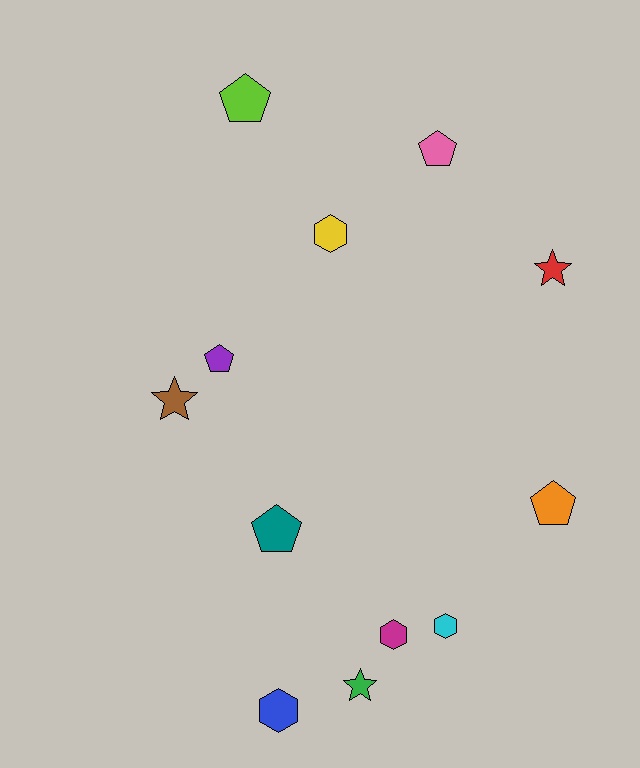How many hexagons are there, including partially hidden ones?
There are 4 hexagons.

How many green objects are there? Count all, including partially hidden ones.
There is 1 green object.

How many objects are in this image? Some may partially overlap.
There are 12 objects.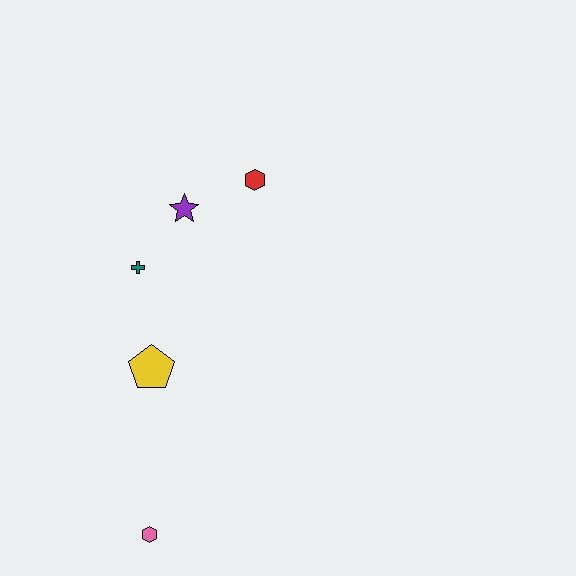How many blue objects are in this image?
There are no blue objects.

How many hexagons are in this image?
There are 2 hexagons.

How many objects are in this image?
There are 5 objects.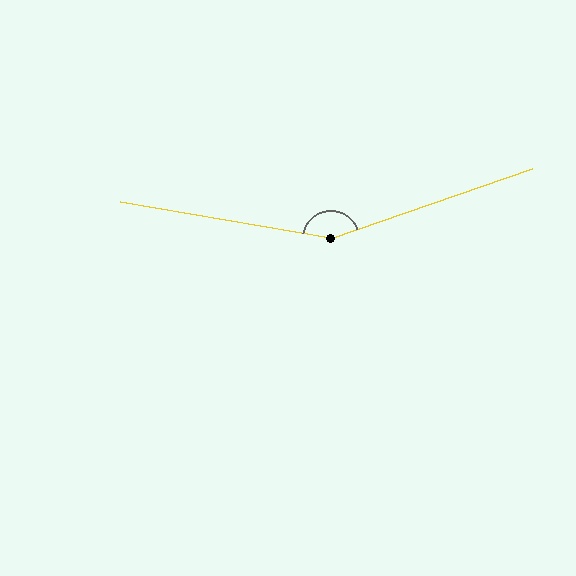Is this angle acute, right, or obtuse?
It is obtuse.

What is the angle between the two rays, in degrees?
Approximately 151 degrees.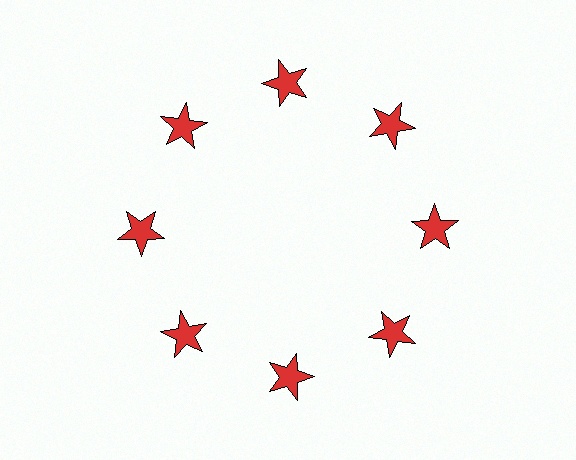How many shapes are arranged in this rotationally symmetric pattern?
There are 8 shapes, arranged in 8 groups of 1.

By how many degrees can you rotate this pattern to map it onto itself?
The pattern maps onto itself every 45 degrees of rotation.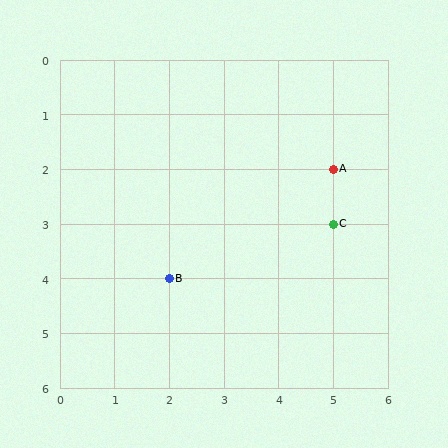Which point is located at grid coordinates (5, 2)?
Point A is at (5, 2).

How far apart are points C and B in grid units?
Points C and B are 3 columns and 1 row apart (about 3.2 grid units diagonally).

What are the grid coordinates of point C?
Point C is at grid coordinates (5, 3).